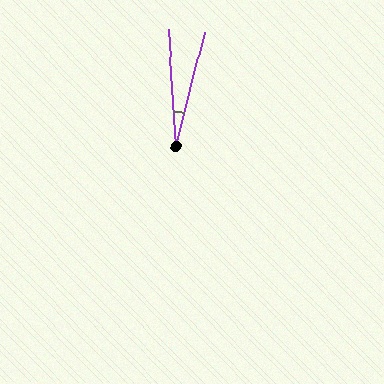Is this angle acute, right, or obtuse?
It is acute.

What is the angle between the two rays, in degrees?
Approximately 18 degrees.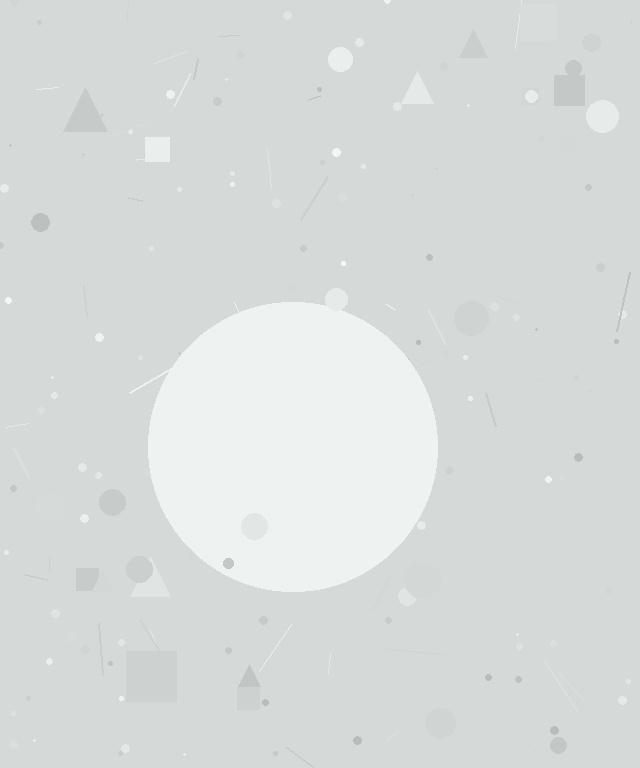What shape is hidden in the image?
A circle is hidden in the image.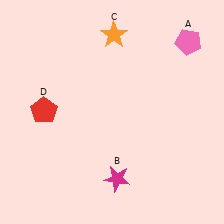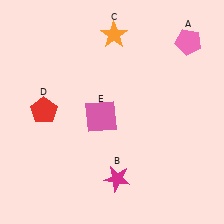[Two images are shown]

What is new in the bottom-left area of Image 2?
A pink square (E) was added in the bottom-left area of Image 2.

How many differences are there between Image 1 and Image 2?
There is 1 difference between the two images.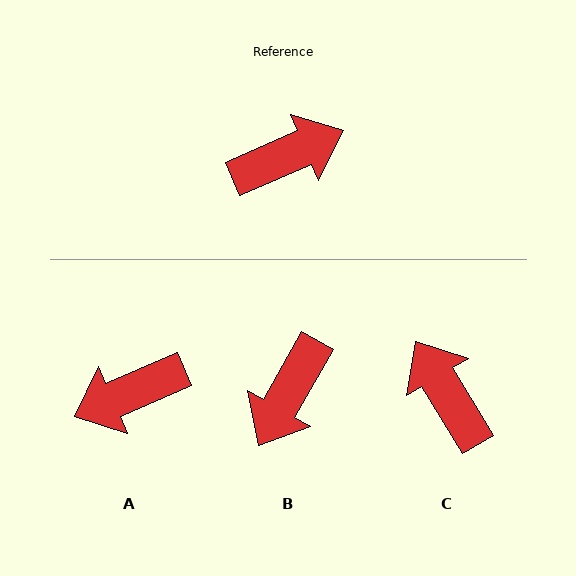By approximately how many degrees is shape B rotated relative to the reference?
Approximately 143 degrees clockwise.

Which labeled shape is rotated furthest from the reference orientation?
A, about 180 degrees away.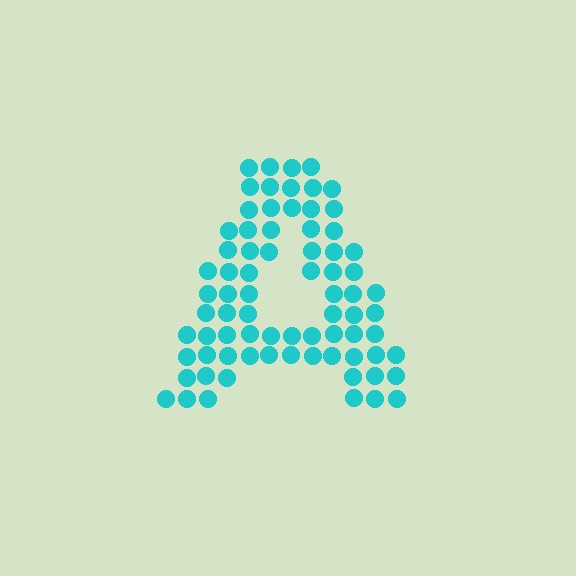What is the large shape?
The large shape is the letter A.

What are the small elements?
The small elements are circles.